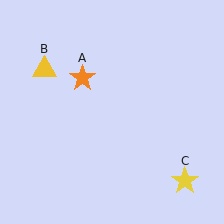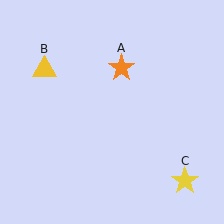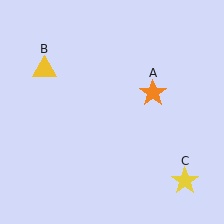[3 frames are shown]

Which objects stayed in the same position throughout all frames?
Yellow triangle (object B) and yellow star (object C) remained stationary.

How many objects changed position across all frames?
1 object changed position: orange star (object A).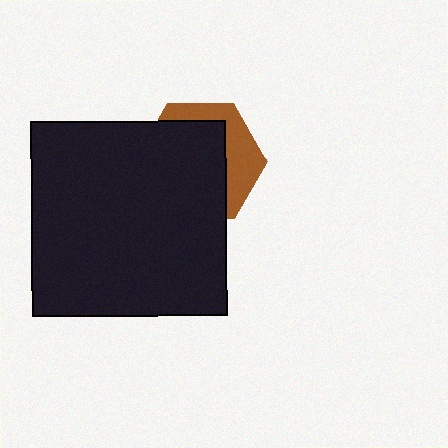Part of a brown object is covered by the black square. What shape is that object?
It is a hexagon.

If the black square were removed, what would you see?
You would see the complete brown hexagon.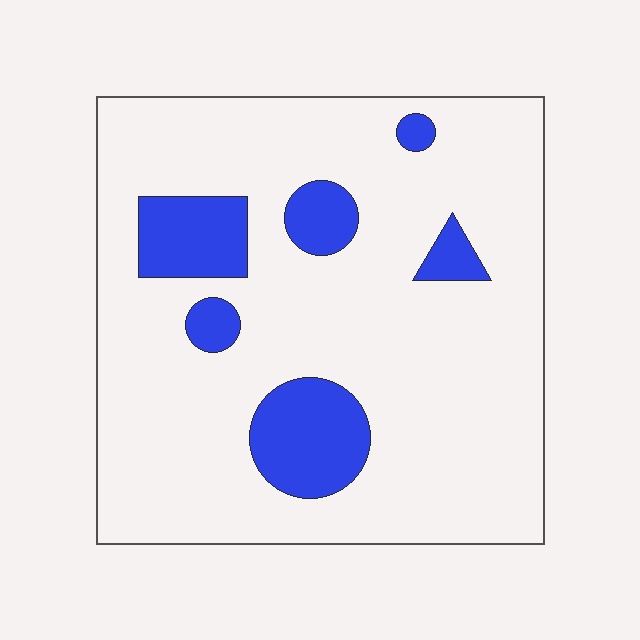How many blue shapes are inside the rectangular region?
6.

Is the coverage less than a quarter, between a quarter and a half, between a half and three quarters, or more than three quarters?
Less than a quarter.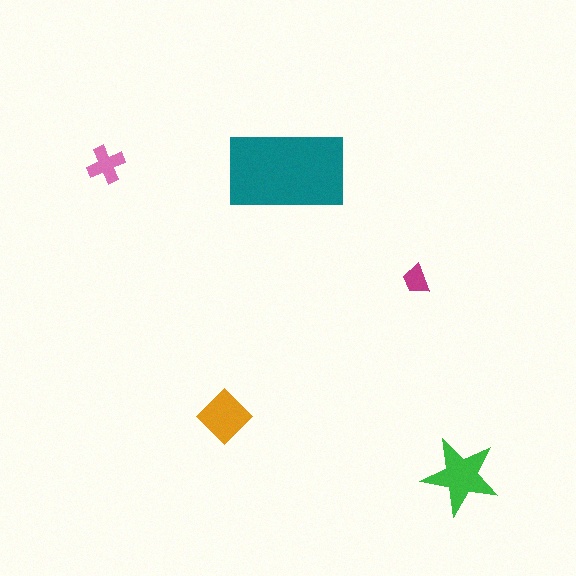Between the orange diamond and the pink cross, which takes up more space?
The orange diamond.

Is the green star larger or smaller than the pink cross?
Larger.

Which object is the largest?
The teal rectangle.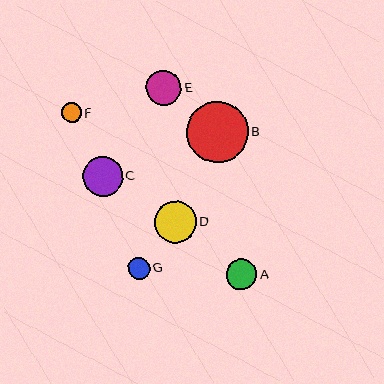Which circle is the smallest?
Circle F is the smallest with a size of approximately 20 pixels.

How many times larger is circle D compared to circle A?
Circle D is approximately 1.4 times the size of circle A.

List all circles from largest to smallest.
From largest to smallest: B, D, C, E, A, G, F.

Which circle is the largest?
Circle B is the largest with a size of approximately 62 pixels.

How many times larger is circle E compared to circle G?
Circle E is approximately 1.6 times the size of circle G.